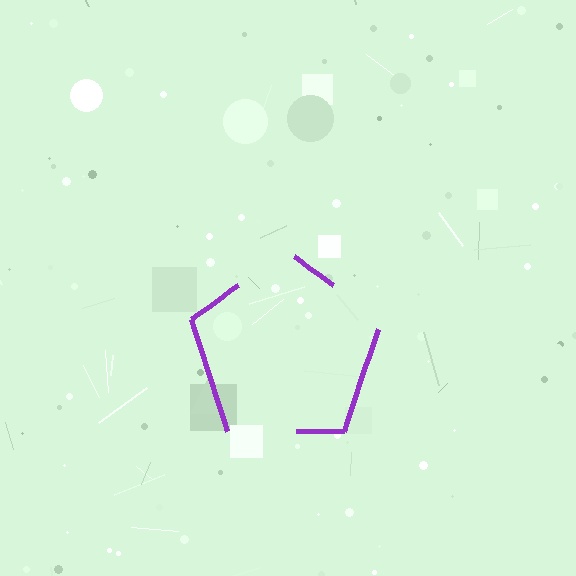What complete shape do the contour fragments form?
The contour fragments form a pentagon.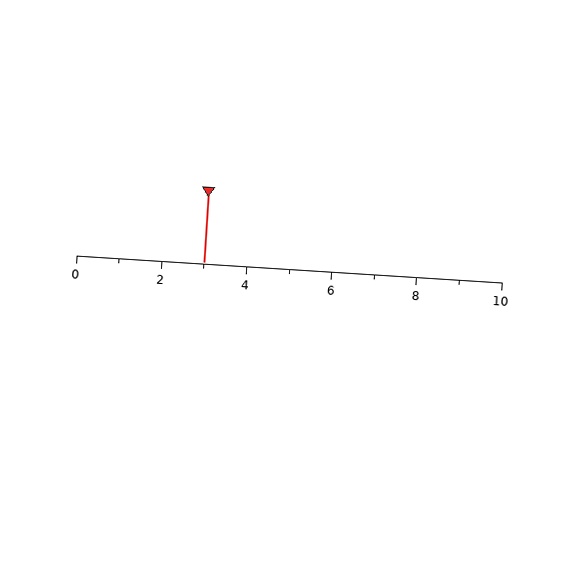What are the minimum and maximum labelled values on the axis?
The axis runs from 0 to 10.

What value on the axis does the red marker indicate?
The marker indicates approximately 3.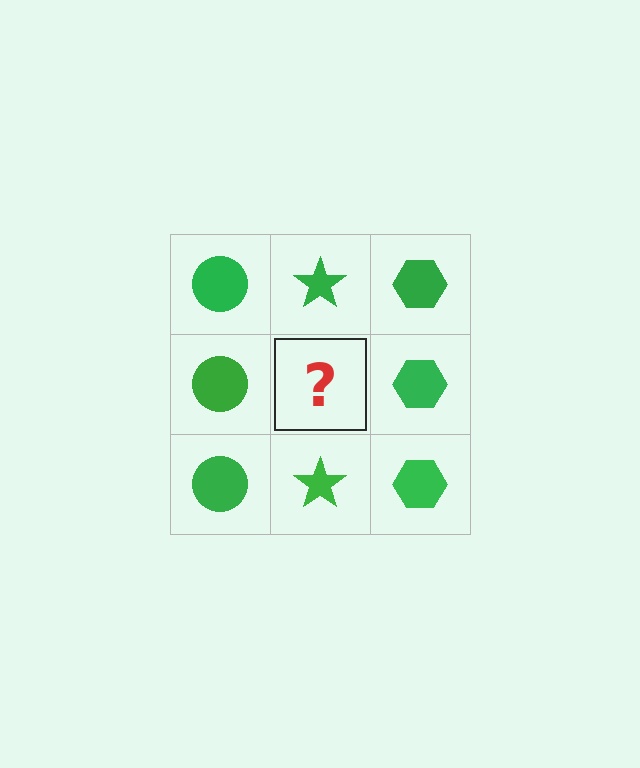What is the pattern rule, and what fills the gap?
The rule is that each column has a consistent shape. The gap should be filled with a green star.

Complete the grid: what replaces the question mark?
The question mark should be replaced with a green star.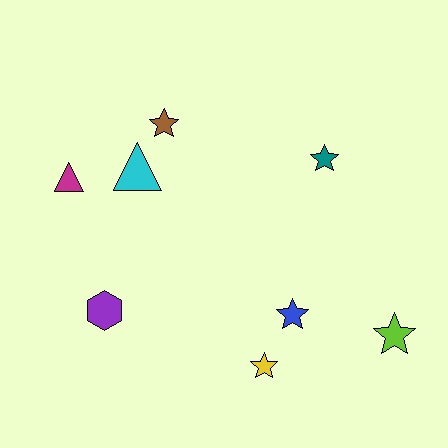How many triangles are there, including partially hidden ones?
There are 2 triangles.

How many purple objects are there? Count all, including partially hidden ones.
There is 1 purple object.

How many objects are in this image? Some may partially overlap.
There are 8 objects.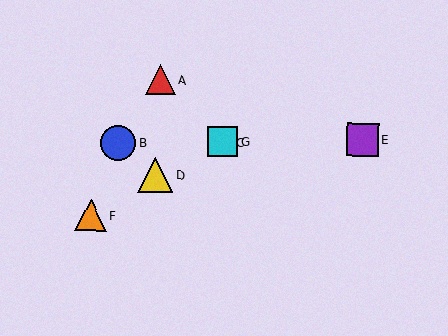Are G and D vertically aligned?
No, G is at x≈223 and D is at x≈155.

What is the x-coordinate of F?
Object F is at x≈91.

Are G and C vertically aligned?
Yes, both are at x≈223.